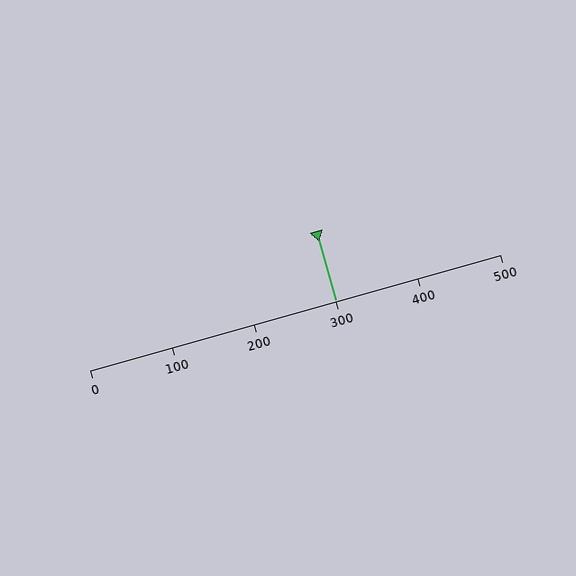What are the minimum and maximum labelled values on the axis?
The axis runs from 0 to 500.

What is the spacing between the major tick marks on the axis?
The major ticks are spaced 100 apart.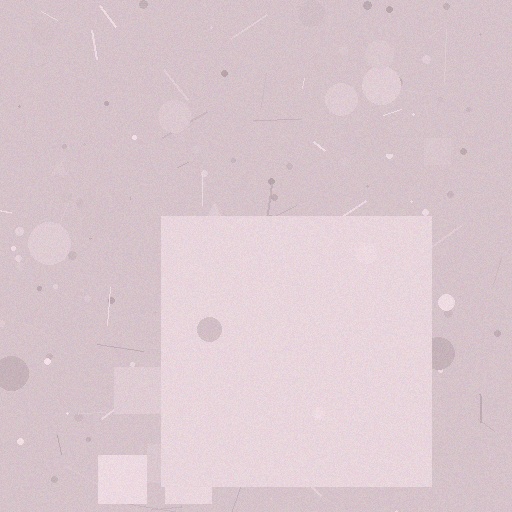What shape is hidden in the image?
A square is hidden in the image.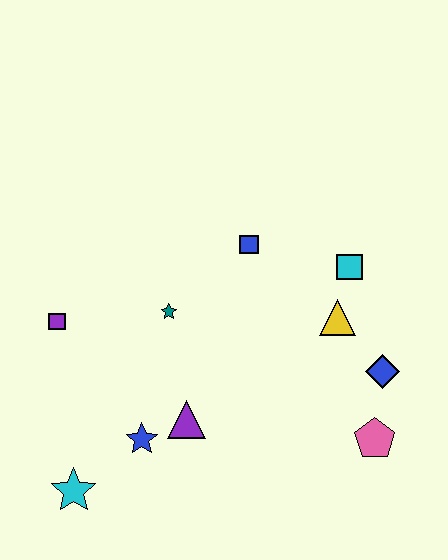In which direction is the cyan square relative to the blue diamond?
The cyan square is above the blue diamond.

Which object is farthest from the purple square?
The pink pentagon is farthest from the purple square.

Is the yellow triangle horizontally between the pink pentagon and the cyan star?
Yes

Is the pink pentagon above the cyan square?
No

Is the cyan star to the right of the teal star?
No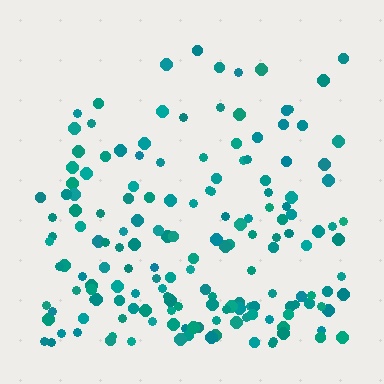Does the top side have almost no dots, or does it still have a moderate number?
Still a moderate number, just noticeably fewer than the bottom.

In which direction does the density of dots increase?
From top to bottom, with the bottom side densest.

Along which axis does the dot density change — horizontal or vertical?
Vertical.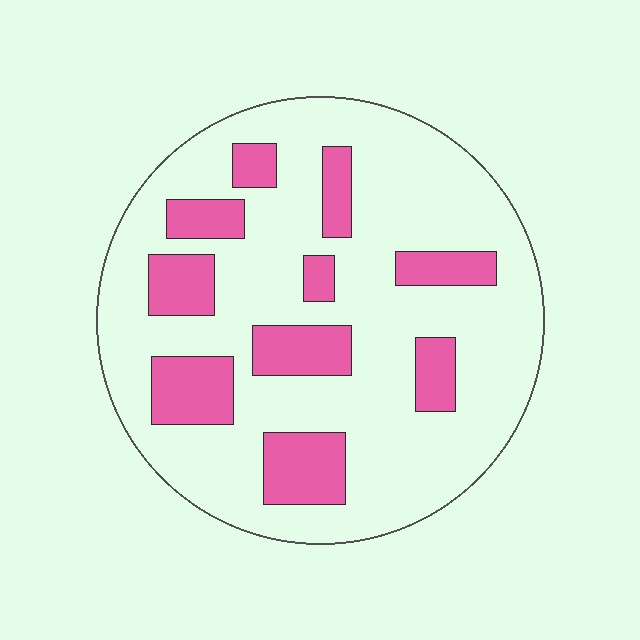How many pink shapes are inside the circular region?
10.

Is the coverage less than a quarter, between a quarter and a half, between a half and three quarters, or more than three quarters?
Less than a quarter.